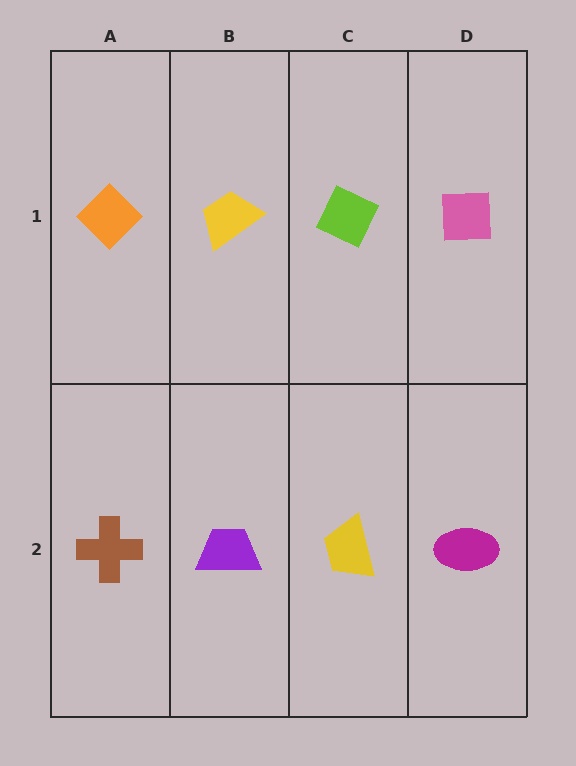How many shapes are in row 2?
4 shapes.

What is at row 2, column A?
A brown cross.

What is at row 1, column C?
A lime diamond.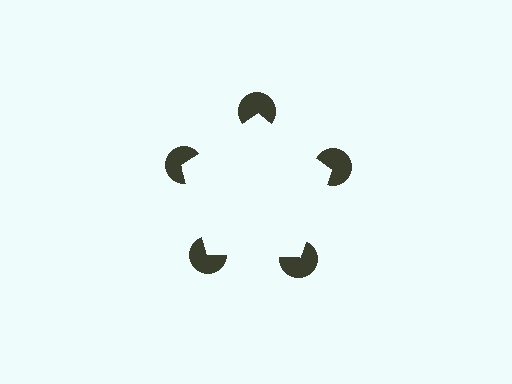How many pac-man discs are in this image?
There are 5 — one at each vertex of the illusory pentagon.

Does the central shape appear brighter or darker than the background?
It typically appears slightly brighter than the background, even though no actual brightness change is drawn.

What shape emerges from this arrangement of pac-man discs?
An illusory pentagon — its edges are inferred from the aligned wedge cuts in the pac-man discs, not physically drawn.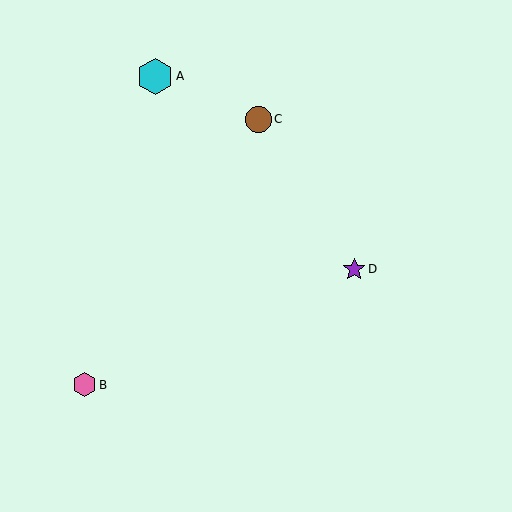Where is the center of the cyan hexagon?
The center of the cyan hexagon is at (155, 76).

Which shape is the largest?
The cyan hexagon (labeled A) is the largest.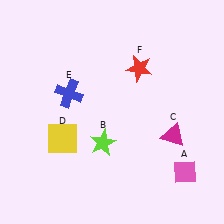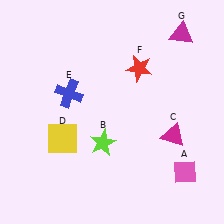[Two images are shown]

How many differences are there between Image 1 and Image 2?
There is 1 difference between the two images.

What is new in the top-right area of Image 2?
A magenta triangle (G) was added in the top-right area of Image 2.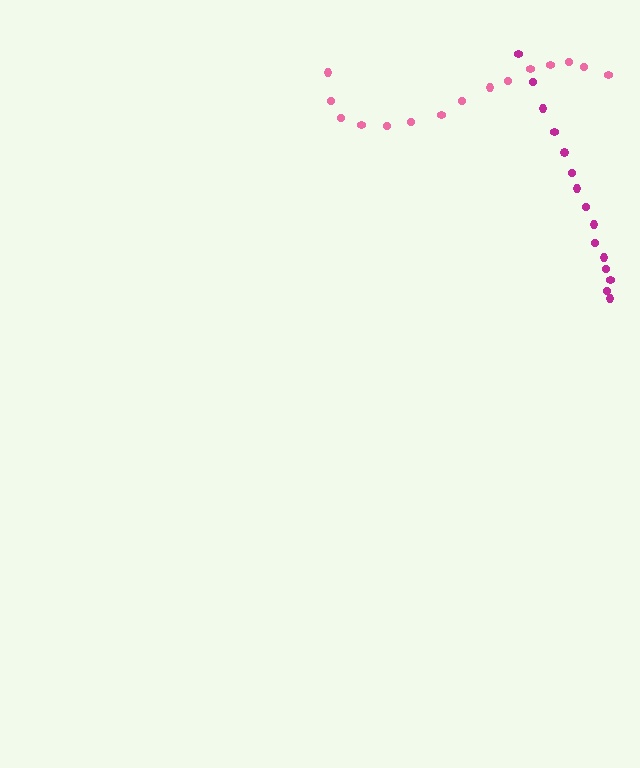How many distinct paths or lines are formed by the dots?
There are 2 distinct paths.